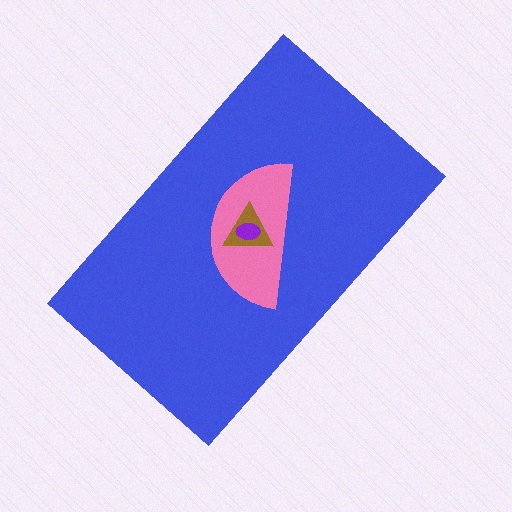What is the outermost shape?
The blue rectangle.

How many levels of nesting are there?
4.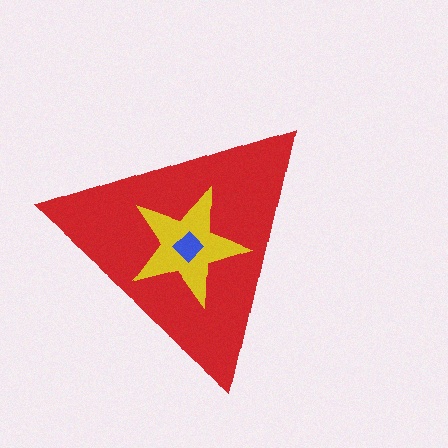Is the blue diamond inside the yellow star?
Yes.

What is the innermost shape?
The blue diamond.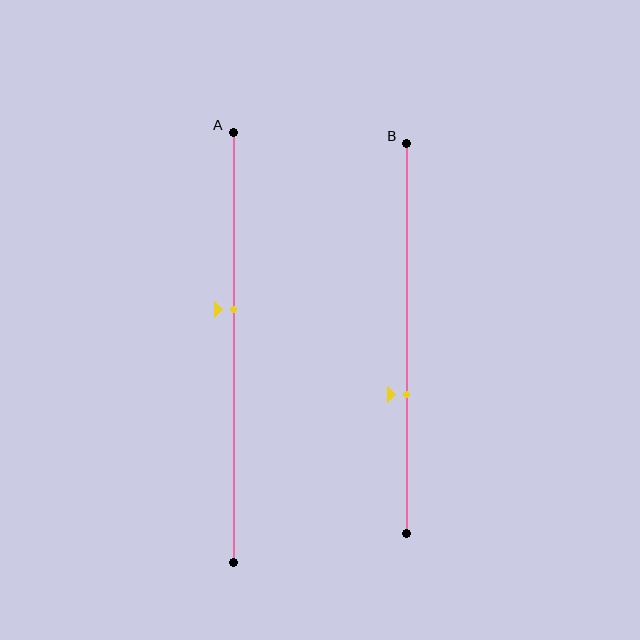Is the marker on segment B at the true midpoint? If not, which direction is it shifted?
No, the marker on segment B is shifted downward by about 14% of the segment length.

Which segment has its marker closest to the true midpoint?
Segment A has its marker closest to the true midpoint.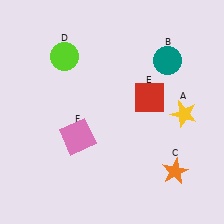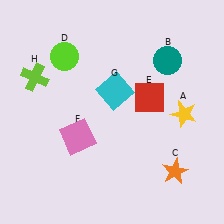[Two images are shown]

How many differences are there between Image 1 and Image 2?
There are 2 differences between the two images.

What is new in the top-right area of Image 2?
A cyan square (G) was added in the top-right area of Image 2.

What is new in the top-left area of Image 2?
A lime cross (H) was added in the top-left area of Image 2.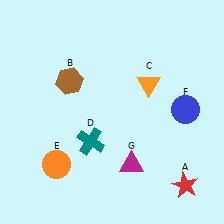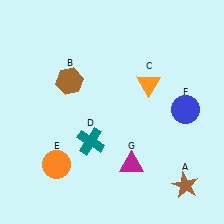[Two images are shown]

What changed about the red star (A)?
In Image 1, A is red. In Image 2, it changed to brown.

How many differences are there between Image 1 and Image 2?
There is 1 difference between the two images.